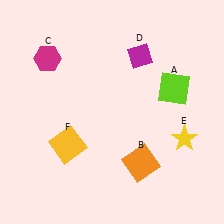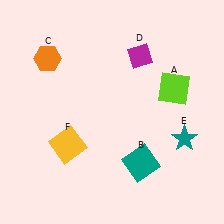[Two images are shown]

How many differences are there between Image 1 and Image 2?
There are 3 differences between the two images.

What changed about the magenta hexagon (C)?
In Image 1, C is magenta. In Image 2, it changed to orange.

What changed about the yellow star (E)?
In Image 1, E is yellow. In Image 2, it changed to teal.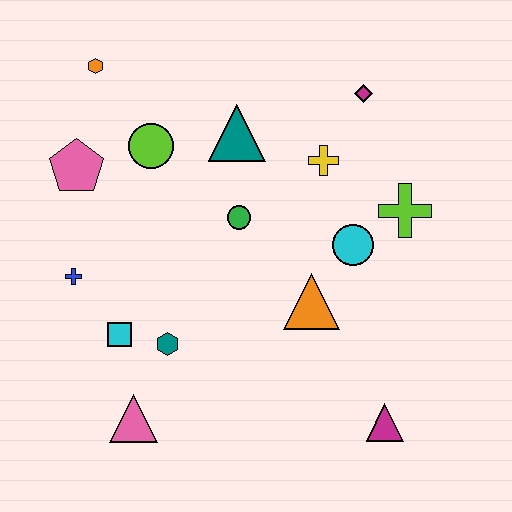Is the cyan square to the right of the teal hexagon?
No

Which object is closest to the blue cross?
The cyan square is closest to the blue cross.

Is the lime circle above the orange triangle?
Yes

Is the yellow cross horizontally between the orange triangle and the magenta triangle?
Yes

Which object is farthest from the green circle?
The magenta triangle is farthest from the green circle.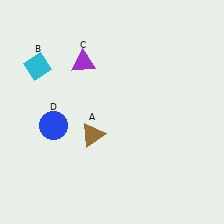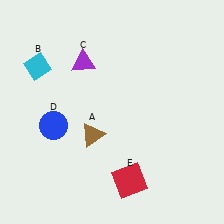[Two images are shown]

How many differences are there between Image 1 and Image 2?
There is 1 difference between the two images.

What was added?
A red square (E) was added in Image 2.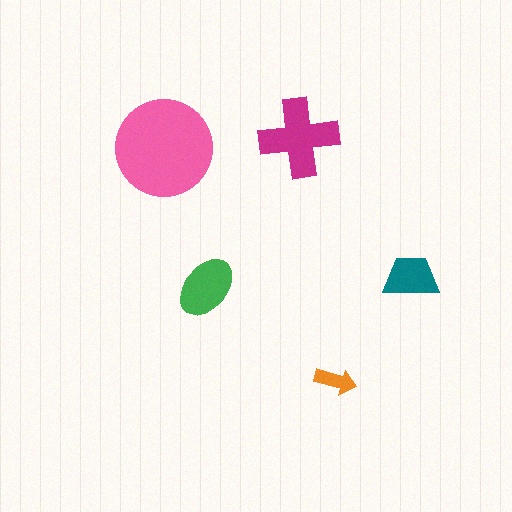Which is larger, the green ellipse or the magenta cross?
The magenta cross.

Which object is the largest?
The pink circle.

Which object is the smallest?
The orange arrow.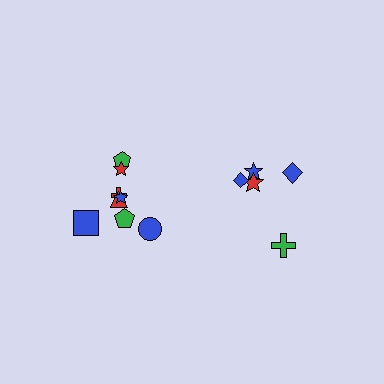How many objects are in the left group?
There are 8 objects.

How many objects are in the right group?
There are 5 objects.